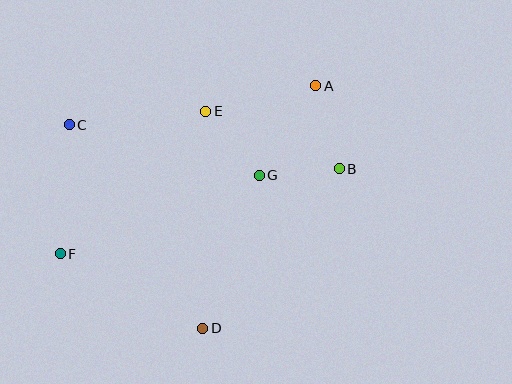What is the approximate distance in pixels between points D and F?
The distance between D and F is approximately 161 pixels.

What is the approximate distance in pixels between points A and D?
The distance between A and D is approximately 267 pixels.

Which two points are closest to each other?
Points B and G are closest to each other.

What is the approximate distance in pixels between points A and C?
The distance between A and C is approximately 249 pixels.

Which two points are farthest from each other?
Points A and F are farthest from each other.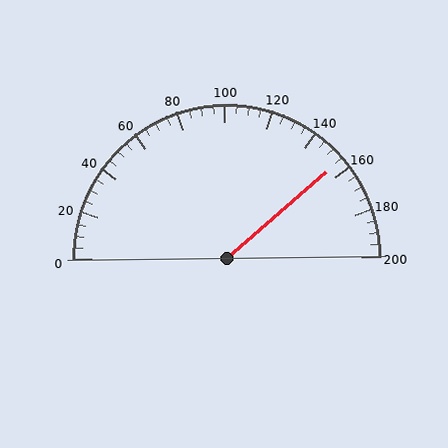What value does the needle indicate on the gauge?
The needle indicates approximately 155.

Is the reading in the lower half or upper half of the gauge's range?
The reading is in the upper half of the range (0 to 200).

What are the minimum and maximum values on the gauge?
The gauge ranges from 0 to 200.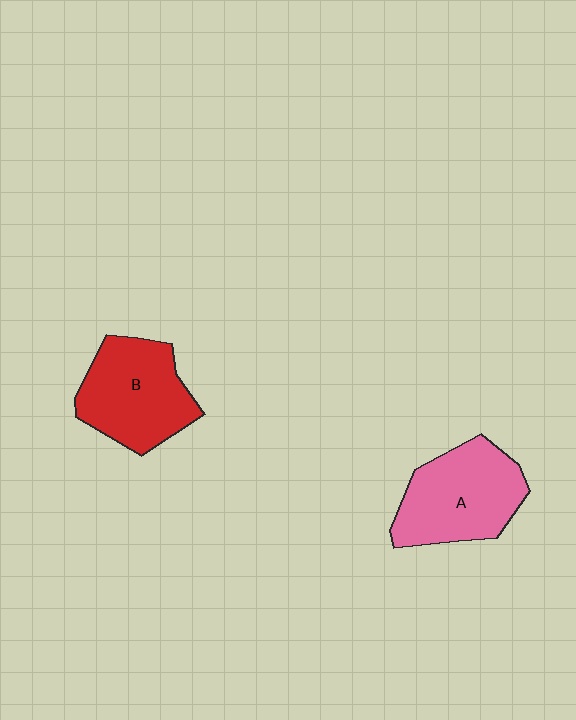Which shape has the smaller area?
Shape B (red).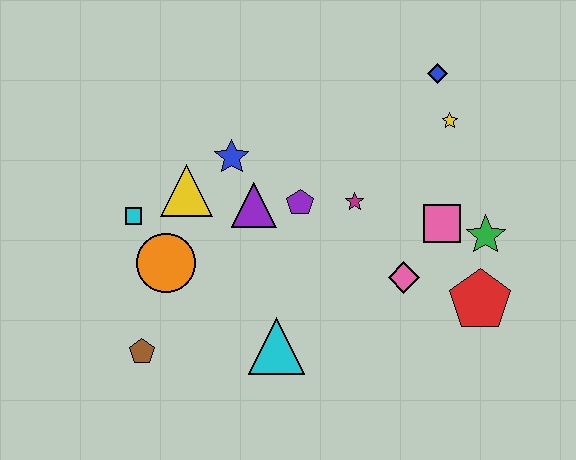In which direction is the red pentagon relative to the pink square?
The red pentagon is below the pink square.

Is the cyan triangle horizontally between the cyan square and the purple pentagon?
Yes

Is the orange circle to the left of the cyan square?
No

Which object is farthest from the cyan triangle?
The blue diamond is farthest from the cyan triangle.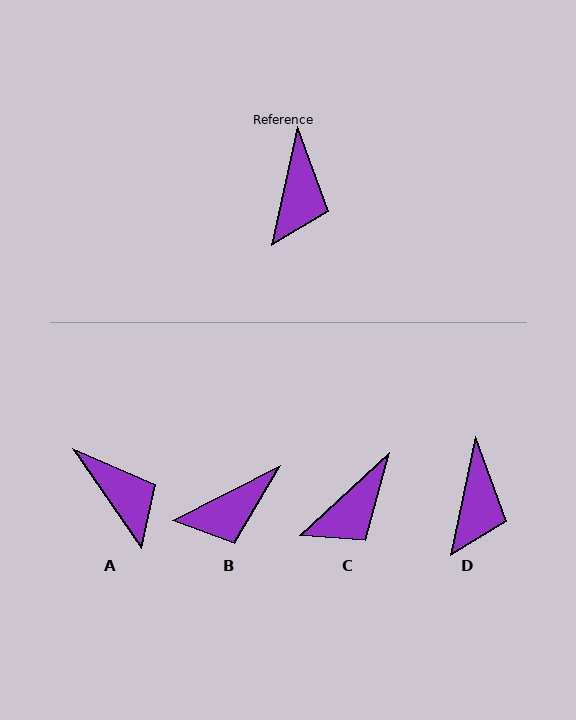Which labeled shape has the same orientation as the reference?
D.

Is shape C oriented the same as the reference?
No, it is off by about 35 degrees.